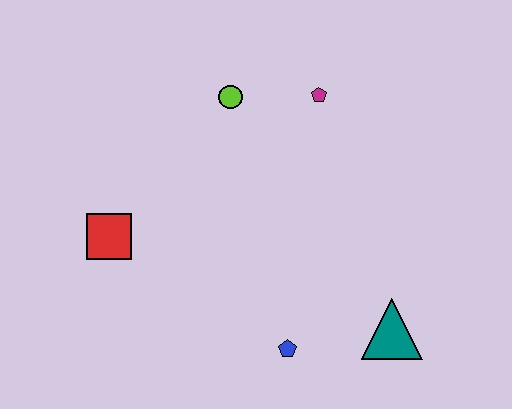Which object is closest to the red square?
The lime circle is closest to the red square.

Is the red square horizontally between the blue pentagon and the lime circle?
No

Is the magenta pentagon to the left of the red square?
No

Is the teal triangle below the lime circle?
Yes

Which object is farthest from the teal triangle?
The red square is farthest from the teal triangle.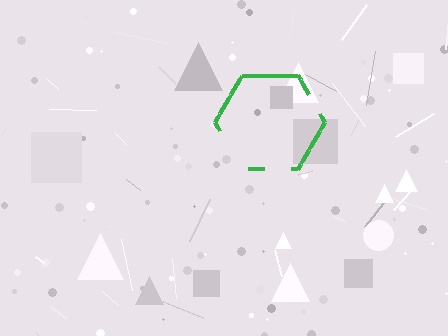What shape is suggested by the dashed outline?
The dashed outline suggests a hexagon.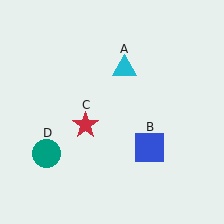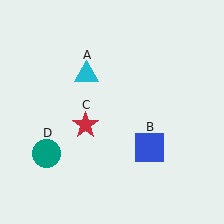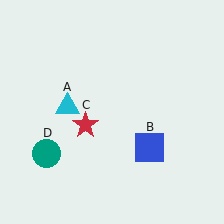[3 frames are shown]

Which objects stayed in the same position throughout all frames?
Blue square (object B) and red star (object C) and teal circle (object D) remained stationary.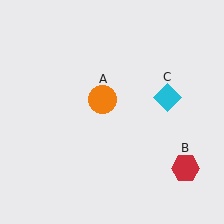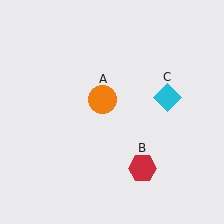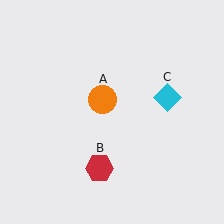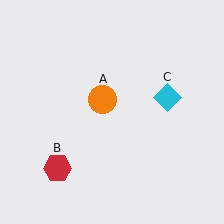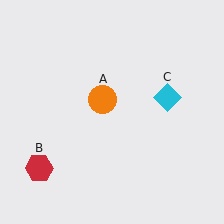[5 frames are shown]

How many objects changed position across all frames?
1 object changed position: red hexagon (object B).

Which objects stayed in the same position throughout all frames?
Orange circle (object A) and cyan diamond (object C) remained stationary.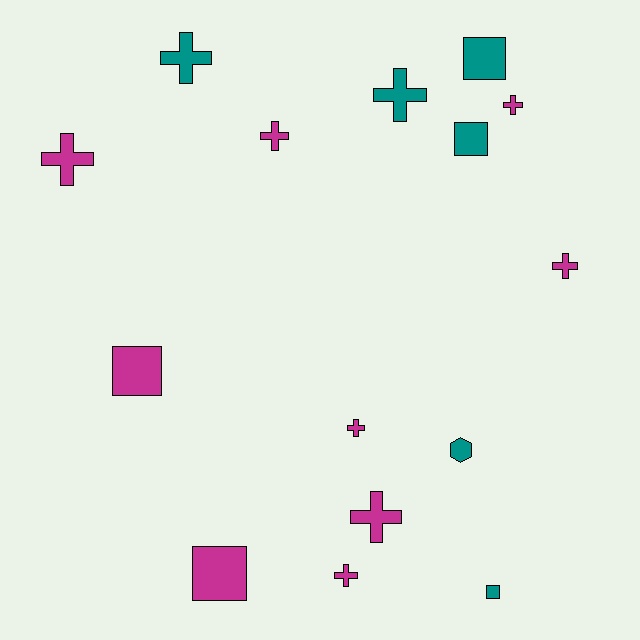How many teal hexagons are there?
There is 1 teal hexagon.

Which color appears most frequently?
Magenta, with 9 objects.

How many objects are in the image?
There are 15 objects.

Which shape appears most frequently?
Cross, with 9 objects.